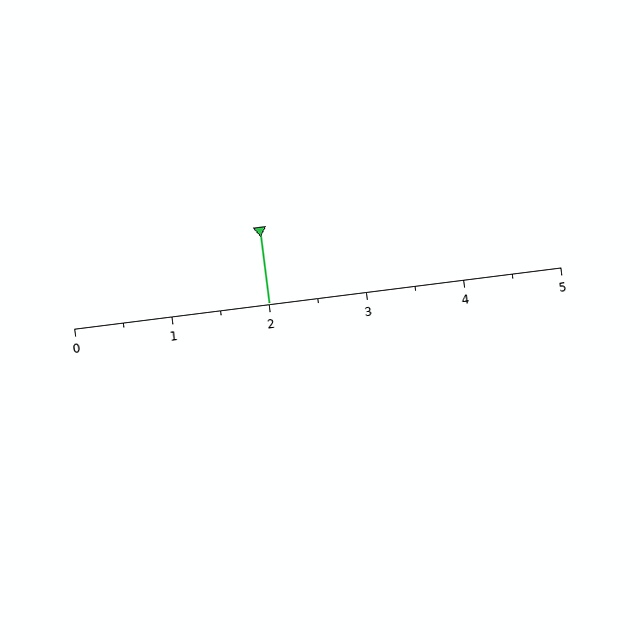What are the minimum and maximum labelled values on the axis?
The axis runs from 0 to 5.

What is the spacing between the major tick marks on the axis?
The major ticks are spaced 1 apart.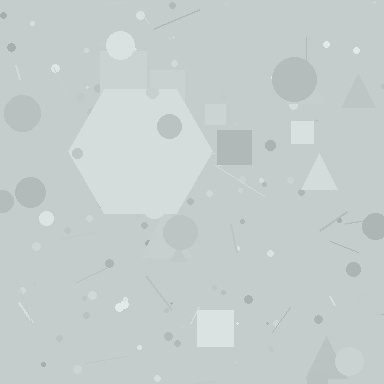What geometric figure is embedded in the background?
A hexagon is embedded in the background.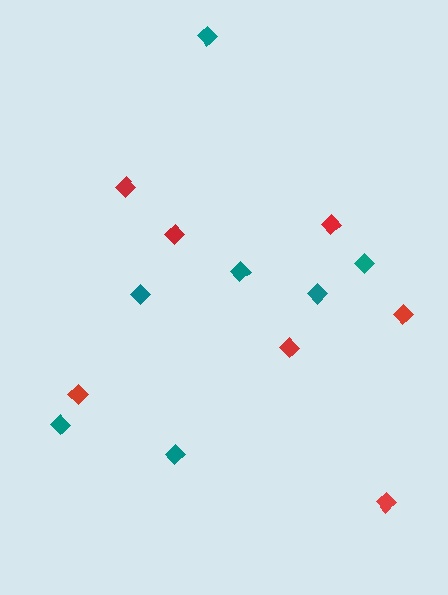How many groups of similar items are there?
There are 2 groups: one group of teal diamonds (7) and one group of red diamonds (7).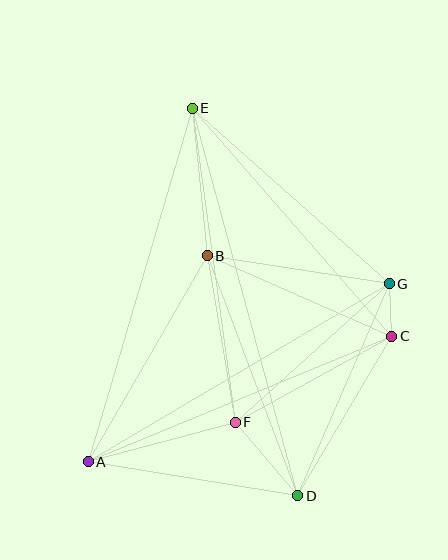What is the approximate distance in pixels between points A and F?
The distance between A and F is approximately 152 pixels.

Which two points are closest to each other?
Points C and G are closest to each other.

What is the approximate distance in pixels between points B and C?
The distance between B and C is approximately 201 pixels.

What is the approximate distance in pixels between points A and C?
The distance between A and C is approximately 328 pixels.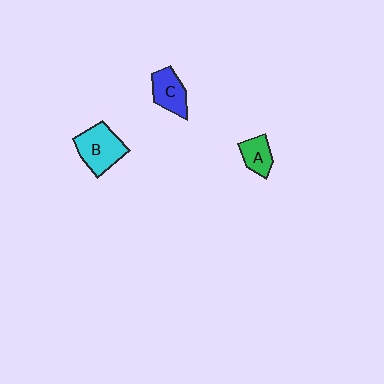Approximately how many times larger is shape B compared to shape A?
Approximately 1.8 times.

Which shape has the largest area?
Shape B (cyan).